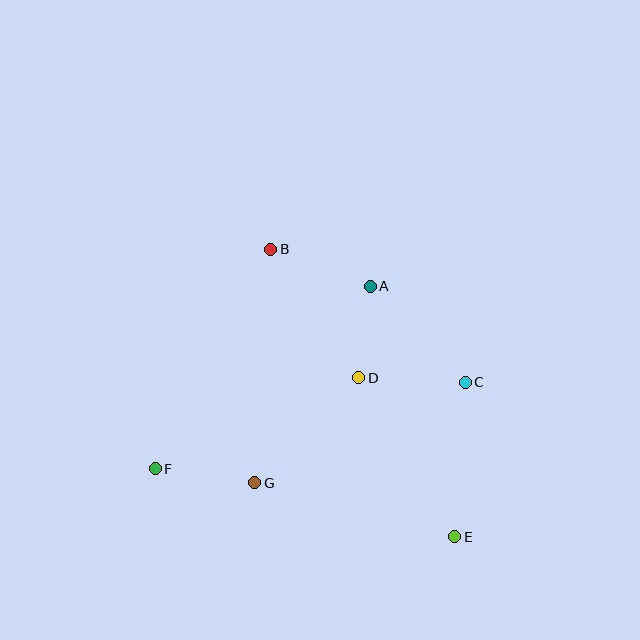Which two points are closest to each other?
Points A and D are closest to each other.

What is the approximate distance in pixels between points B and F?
The distance between B and F is approximately 248 pixels.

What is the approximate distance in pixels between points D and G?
The distance between D and G is approximately 148 pixels.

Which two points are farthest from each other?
Points B and E are farthest from each other.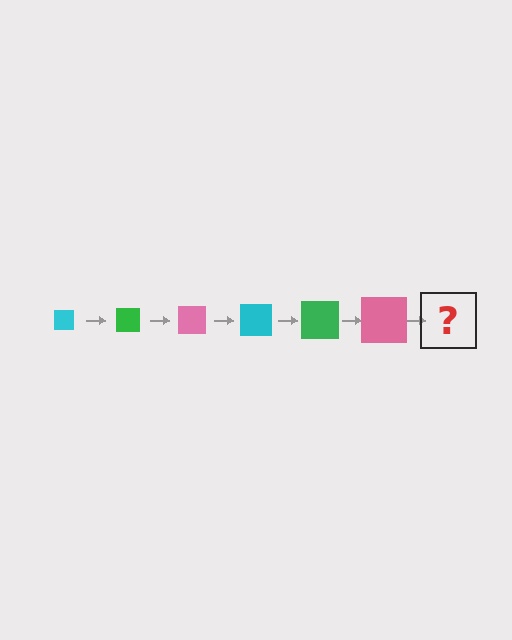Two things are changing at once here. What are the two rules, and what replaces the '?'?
The two rules are that the square grows larger each step and the color cycles through cyan, green, and pink. The '?' should be a cyan square, larger than the previous one.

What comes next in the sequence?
The next element should be a cyan square, larger than the previous one.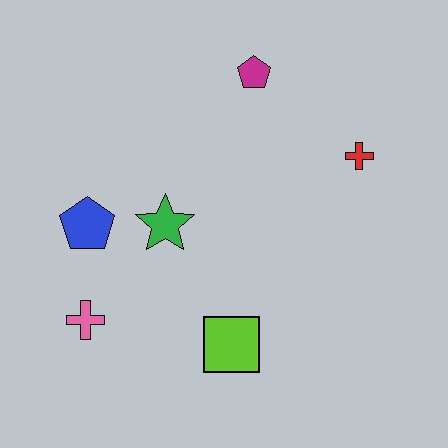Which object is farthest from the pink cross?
The red cross is farthest from the pink cross.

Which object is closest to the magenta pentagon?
The red cross is closest to the magenta pentagon.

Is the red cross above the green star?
Yes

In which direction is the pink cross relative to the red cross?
The pink cross is to the left of the red cross.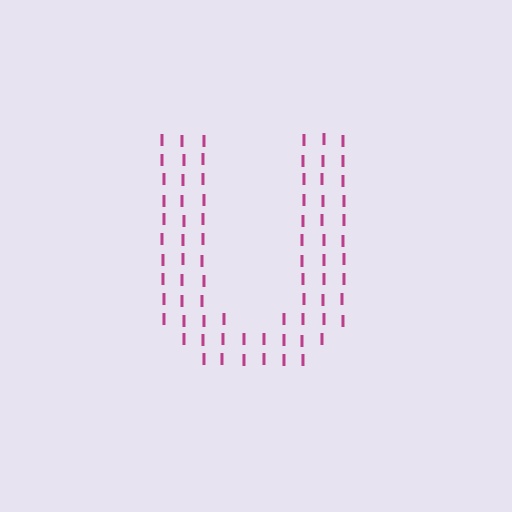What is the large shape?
The large shape is the letter U.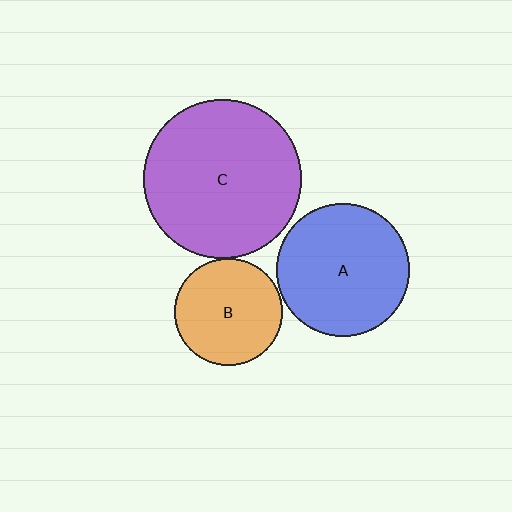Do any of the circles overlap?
No, none of the circles overlap.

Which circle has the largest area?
Circle C (purple).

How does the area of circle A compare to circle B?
Approximately 1.5 times.